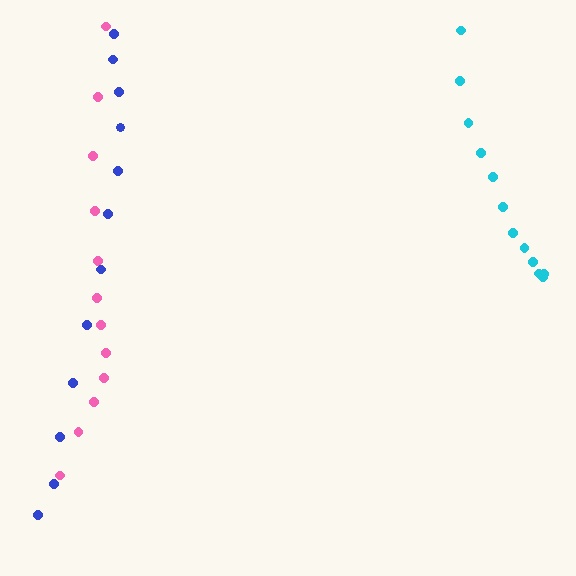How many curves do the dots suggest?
There are 3 distinct paths.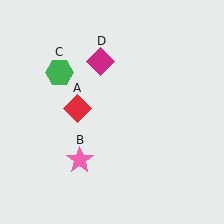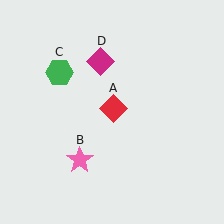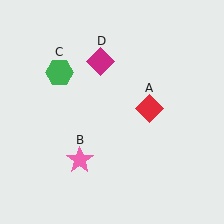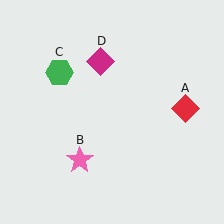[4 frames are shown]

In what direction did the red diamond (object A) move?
The red diamond (object A) moved right.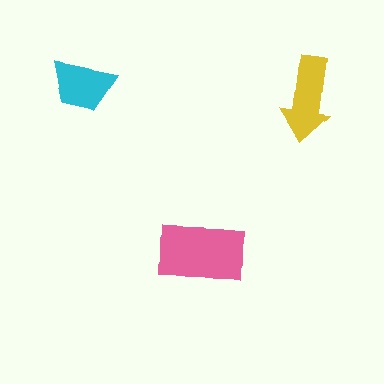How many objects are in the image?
There are 3 objects in the image.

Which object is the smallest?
The cyan trapezoid.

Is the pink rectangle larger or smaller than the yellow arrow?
Larger.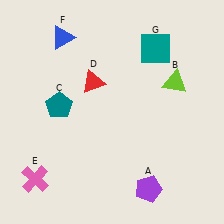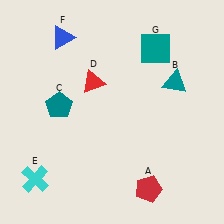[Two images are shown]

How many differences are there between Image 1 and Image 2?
There are 3 differences between the two images.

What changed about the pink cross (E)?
In Image 1, E is pink. In Image 2, it changed to cyan.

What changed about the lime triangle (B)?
In Image 1, B is lime. In Image 2, it changed to teal.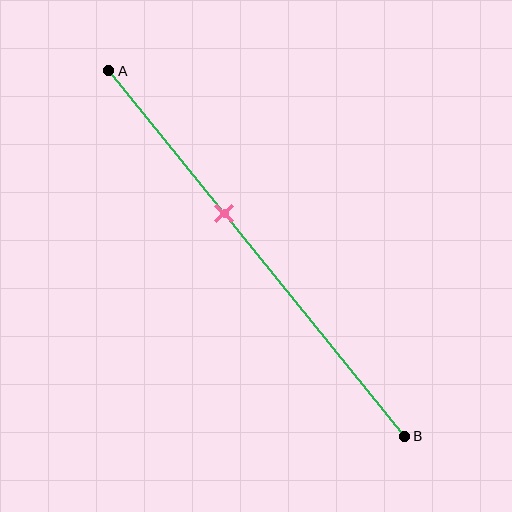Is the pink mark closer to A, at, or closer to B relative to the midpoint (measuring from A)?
The pink mark is closer to point A than the midpoint of segment AB.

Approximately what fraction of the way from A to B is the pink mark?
The pink mark is approximately 40% of the way from A to B.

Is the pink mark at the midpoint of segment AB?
No, the mark is at about 40% from A, not at the 50% midpoint.